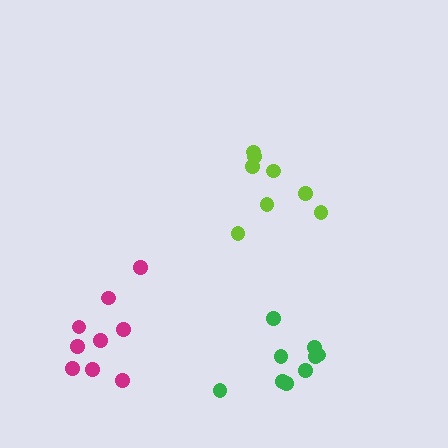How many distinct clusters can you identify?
There are 3 distinct clusters.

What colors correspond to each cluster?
The clusters are colored: green, lime, magenta.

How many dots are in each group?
Group 1: 9 dots, Group 2: 8 dots, Group 3: 9 dots (26 total).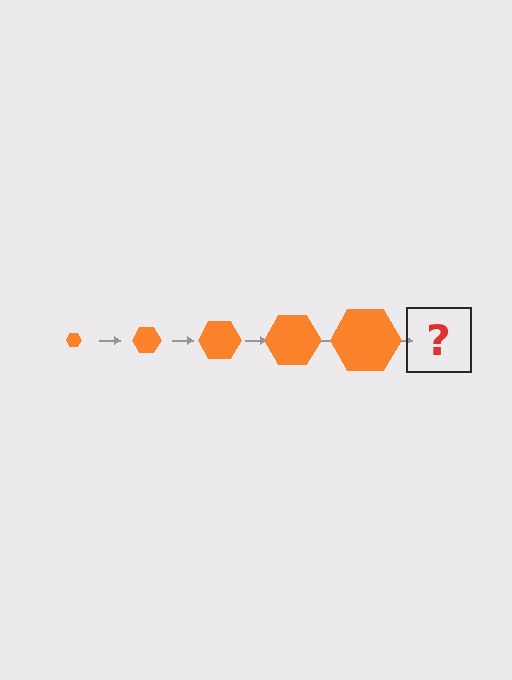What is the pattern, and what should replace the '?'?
The pattern is that the hexagon gets progressively larger each step. The '?' should be an orange hexagon, larger than the previous one.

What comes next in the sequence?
The next element should be an orange hexagon, larger than the previous one.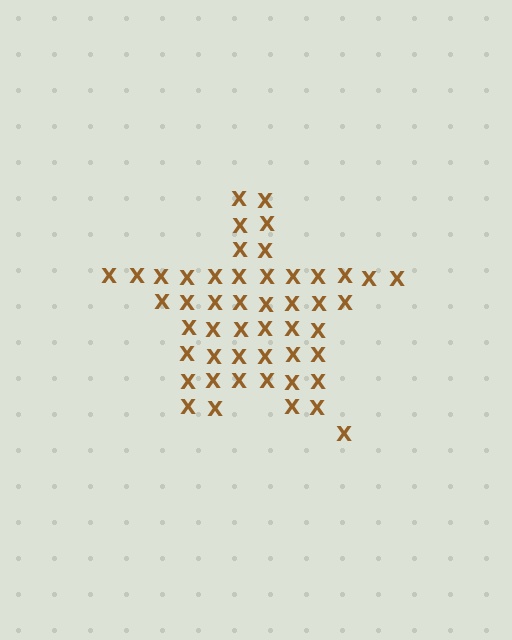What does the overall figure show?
The overall figure shows a star.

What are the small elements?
The small elements are letter X's.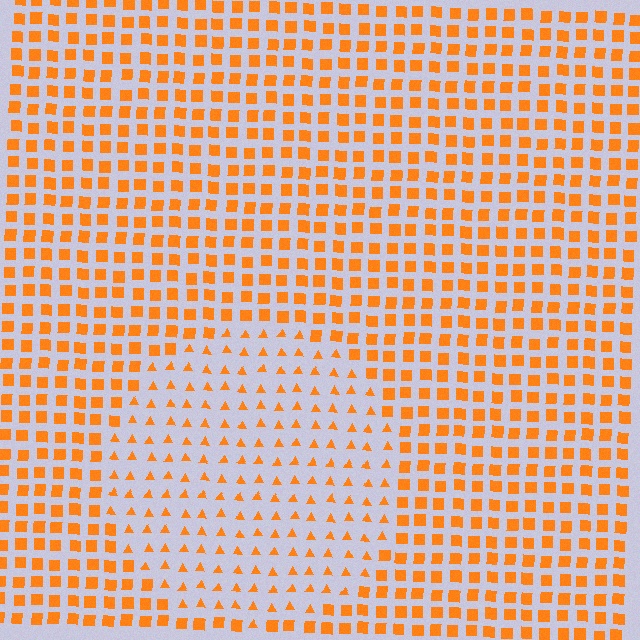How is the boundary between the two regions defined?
The boundary is defined by a change in element shape: triangles inside vs. squares outside. All elements share the same color and spacing.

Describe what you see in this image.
The image is filled with small orange elements arranged in a uniform grid. A circle-shaped region contains triangles, while the surrounding area contains squares. The boundary is defined purely by the change in element shape.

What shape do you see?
I see a circle.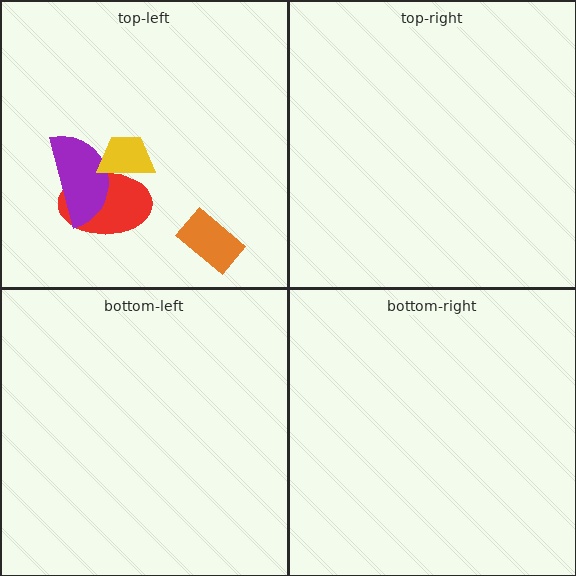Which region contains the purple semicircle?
The top-left region.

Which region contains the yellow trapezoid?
The top-left region.